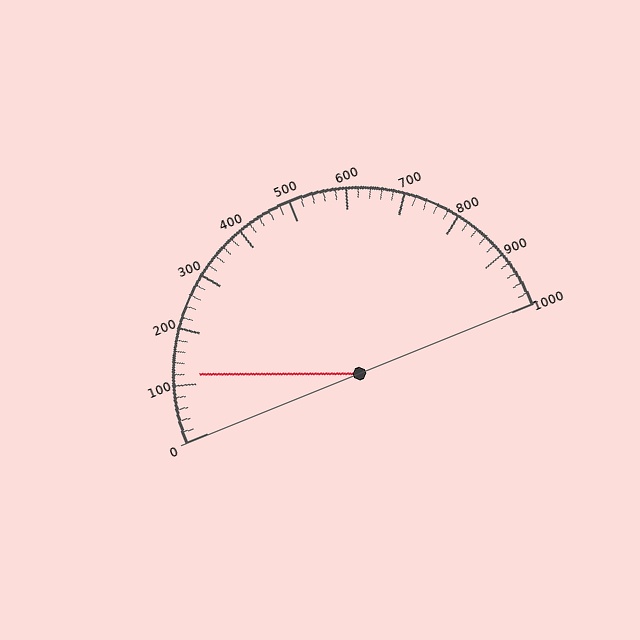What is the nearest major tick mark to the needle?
The nearest major tick mark is 100.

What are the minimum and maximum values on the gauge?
The gauge ranges from 0 to 1000.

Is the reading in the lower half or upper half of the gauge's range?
The reading is in the lower half of the range (0 to 1000).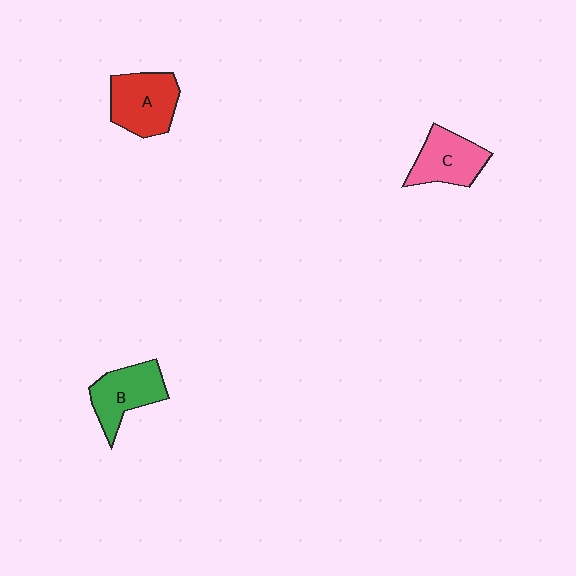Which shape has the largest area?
Shape A (red).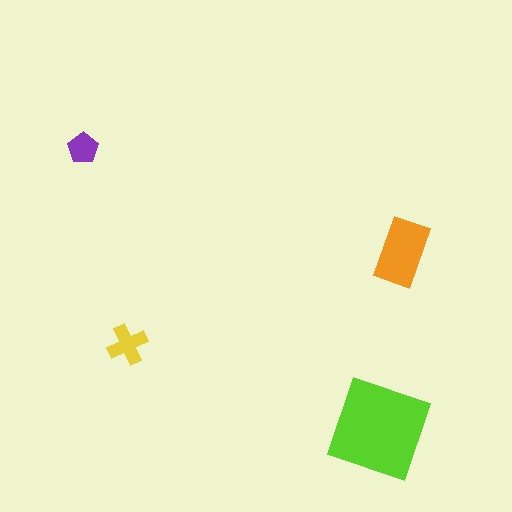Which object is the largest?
The lime square.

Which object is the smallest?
The purple pentagon.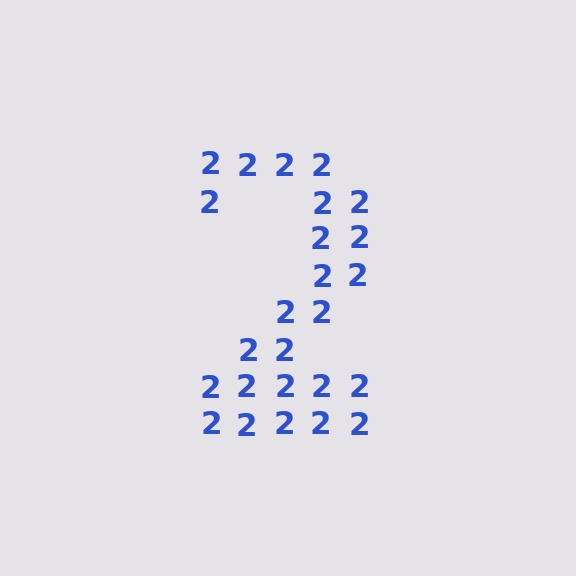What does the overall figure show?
The overall figure shows the digit 2.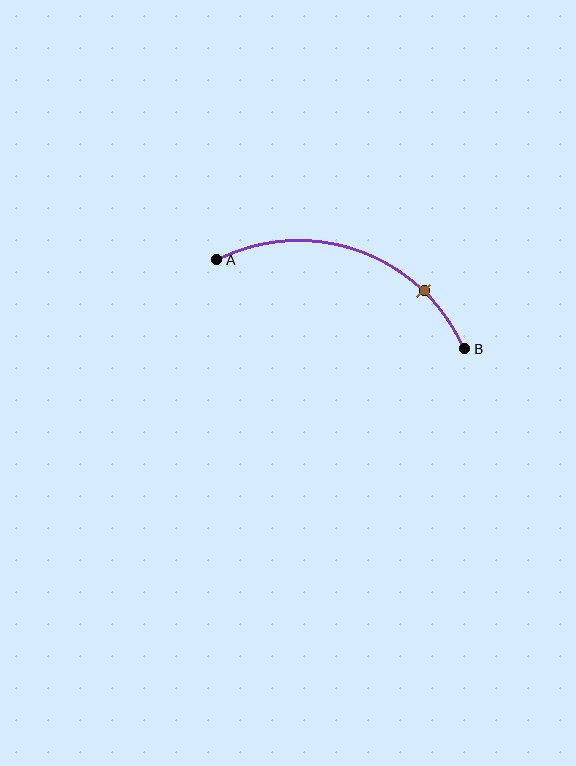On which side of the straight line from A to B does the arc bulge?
The arc bulges above the straight line connecting A and B.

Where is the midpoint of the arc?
The arc midpoint is the point on the curve farthest from the straight line joining A and B. It sits above that line.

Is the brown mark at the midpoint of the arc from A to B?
No. The brown mark lies on the arc but is closer to endpoint B. The arc midpoint would be at the point on the curve equidistant along the arc from both A and B.